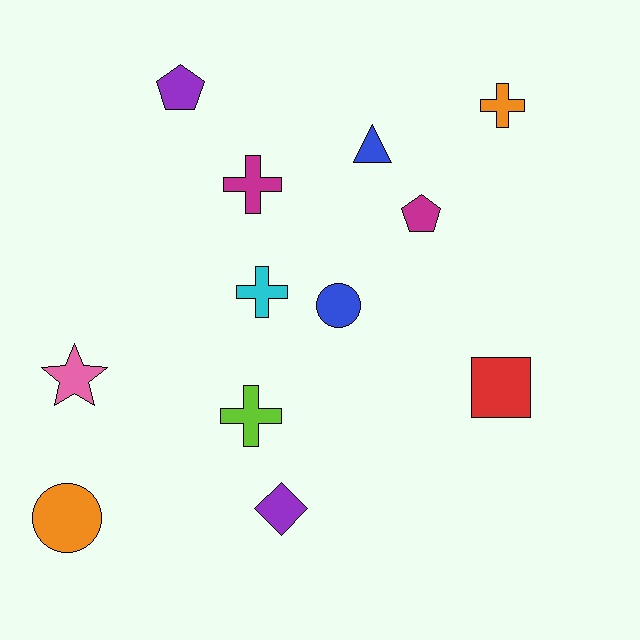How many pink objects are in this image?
There is 1 pink object.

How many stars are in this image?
There is 1 star.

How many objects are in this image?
There are 12 objects.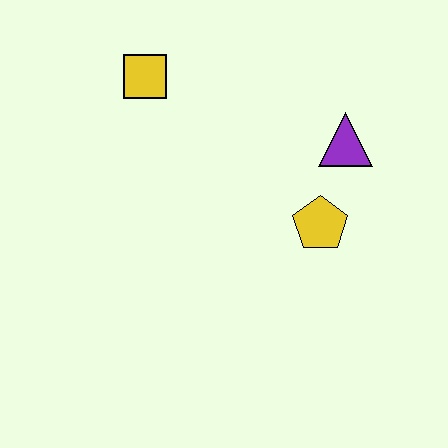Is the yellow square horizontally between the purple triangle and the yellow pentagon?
No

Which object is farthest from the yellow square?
The yellow pentagon is farthest from the yellow square.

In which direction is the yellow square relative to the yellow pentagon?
The yellow square is to the left of the yellow pentagon.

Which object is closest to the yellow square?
The purple triangle is closest to the yellow square.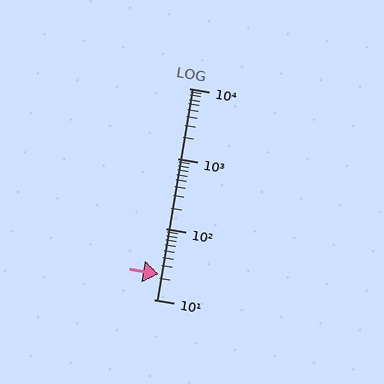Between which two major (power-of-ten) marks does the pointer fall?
The pointer is between 10 and 100.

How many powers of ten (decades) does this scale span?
The scale spans 3 decades, from 10 to 10000.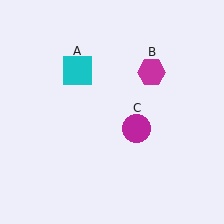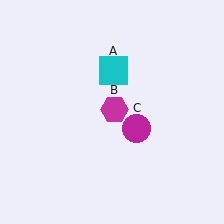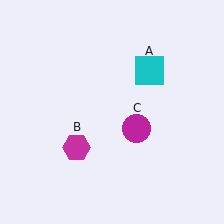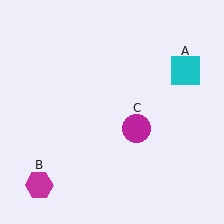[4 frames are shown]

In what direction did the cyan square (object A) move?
The cyan square (object A) moved right.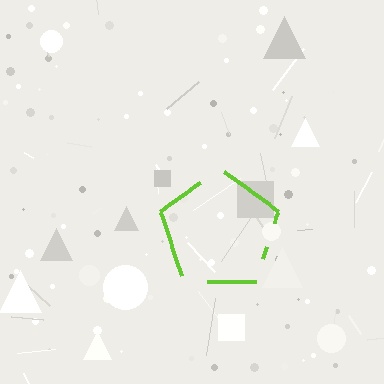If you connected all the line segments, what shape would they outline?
They would outline a pentagon.